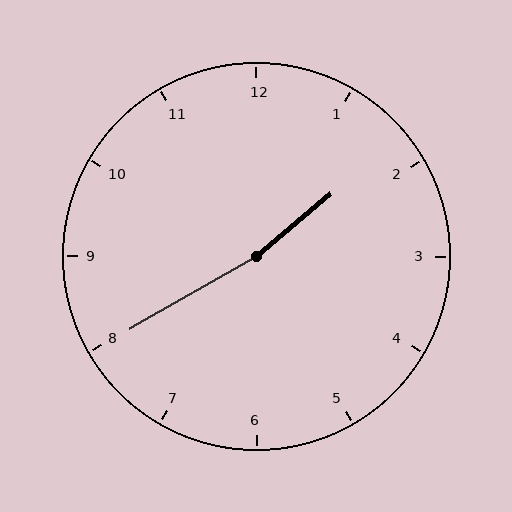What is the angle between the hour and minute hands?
Approximately 170 degrees.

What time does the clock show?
1:40.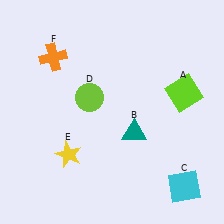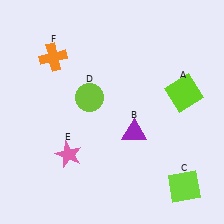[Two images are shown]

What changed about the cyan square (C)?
In Image 1, C is cyan. In Image 2, it changed to lime.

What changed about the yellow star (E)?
In Image 1, E is yellow. In Image 2, it changed to pink.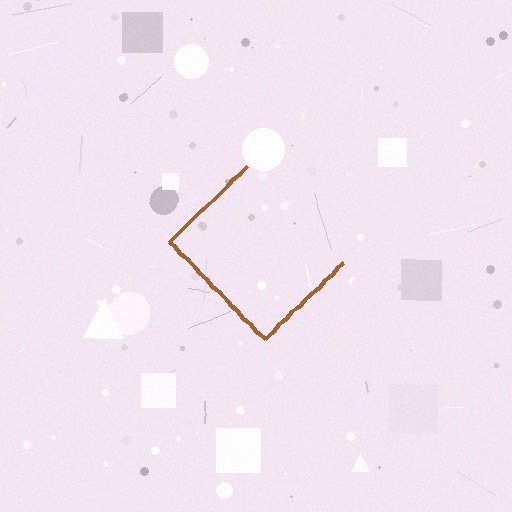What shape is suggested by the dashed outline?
The dashed outline suggests a diamond.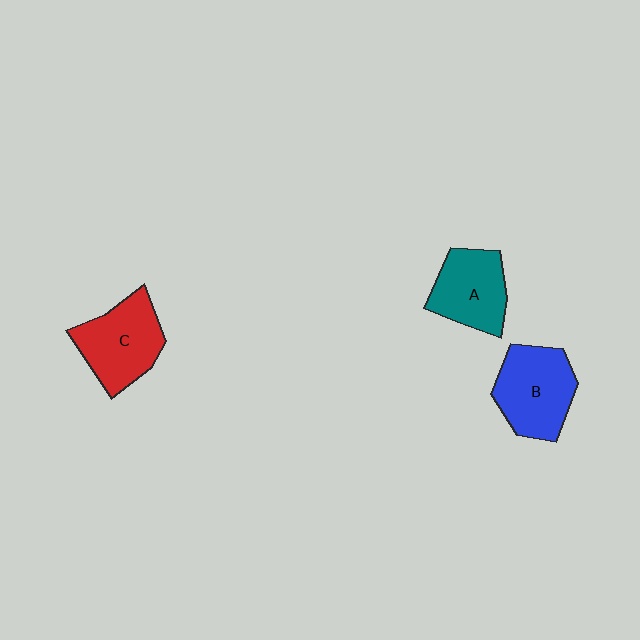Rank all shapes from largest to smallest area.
From largest to smallest: B (blue), C (red), A (teal).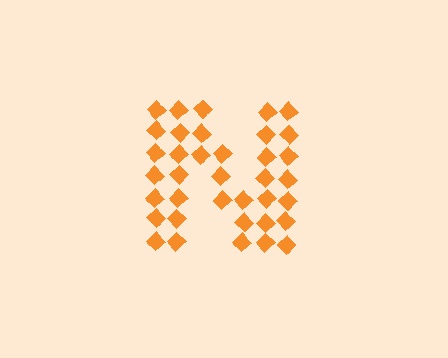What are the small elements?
The small elements are diamonds.